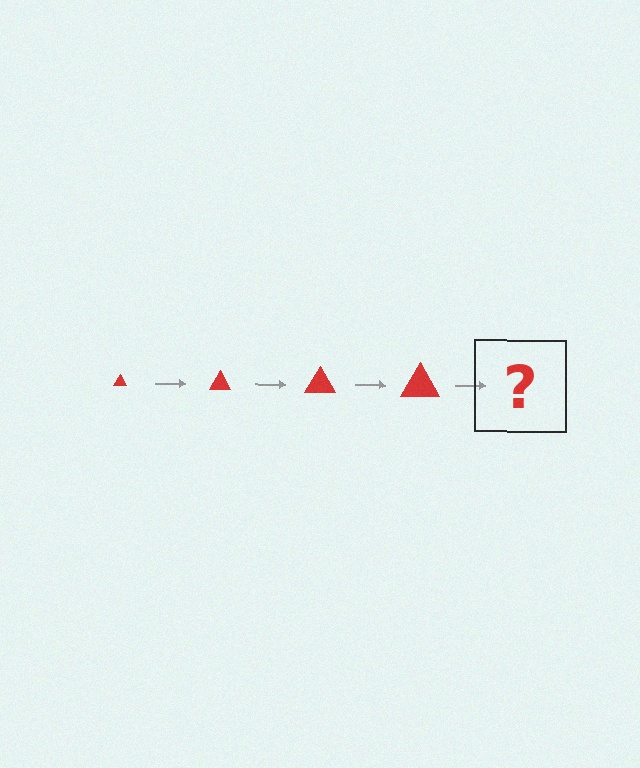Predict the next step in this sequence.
The next step is a red triangle, larger than the previous one.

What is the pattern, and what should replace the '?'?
The pattern is that the triangle gets progressively larger each step. The '?' should be a red triangle, larger than the previous one.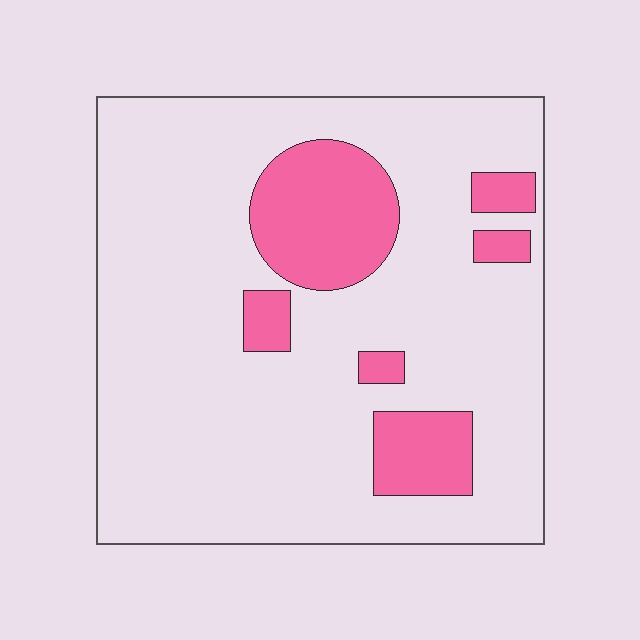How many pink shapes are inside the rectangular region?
6.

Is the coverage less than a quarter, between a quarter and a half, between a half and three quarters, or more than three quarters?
Less than a quarter.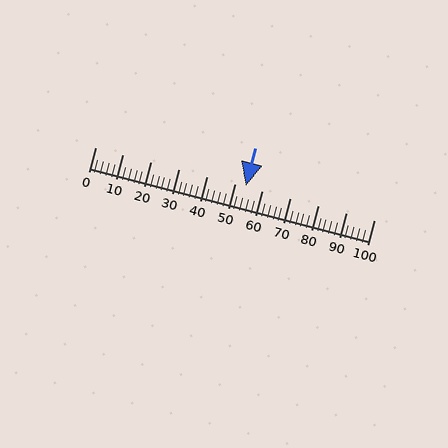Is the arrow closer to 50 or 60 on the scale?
The arrow is closer to 50.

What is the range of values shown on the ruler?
The ruler shows values from 0 to 100.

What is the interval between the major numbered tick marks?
The major tick marks are spaced 10 units apart.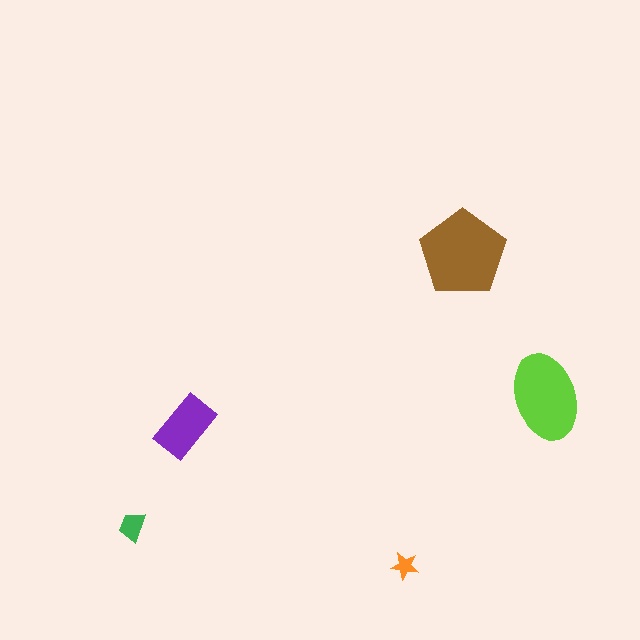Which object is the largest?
The brown pentagon.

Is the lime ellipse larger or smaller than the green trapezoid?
Larger.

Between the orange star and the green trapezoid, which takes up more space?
The green trapezoid.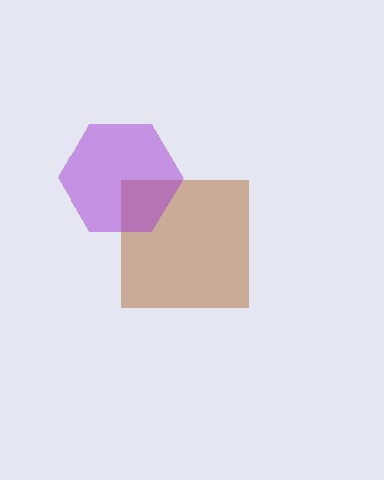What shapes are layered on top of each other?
The layered shapes are: a brown square, a purple hexagon.